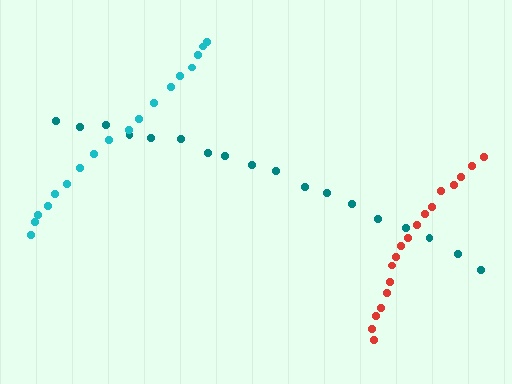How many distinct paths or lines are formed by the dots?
There are 3 distinct paths.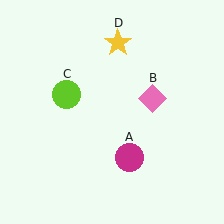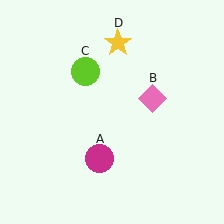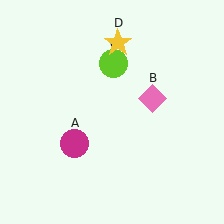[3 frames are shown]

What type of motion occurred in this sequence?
The magenta circle (object A), lime circle (object C) rotated clockwise around the center of the scene.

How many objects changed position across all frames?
2 objects changed position: magenta circle (object A), lime circle (object C).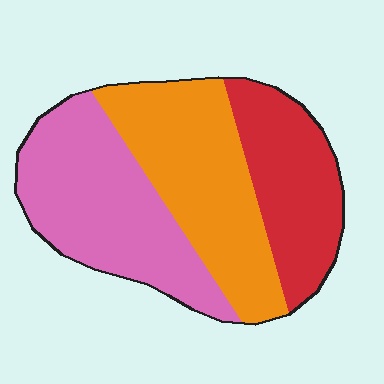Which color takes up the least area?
Red, at roughly 25%.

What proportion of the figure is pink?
Pink takes up about three eighths (3/8) of the figure.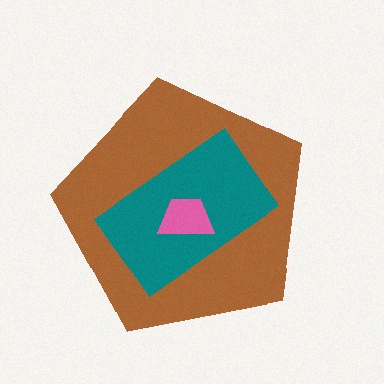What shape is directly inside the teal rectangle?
The pink trapezoid.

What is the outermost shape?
The brown pentagon.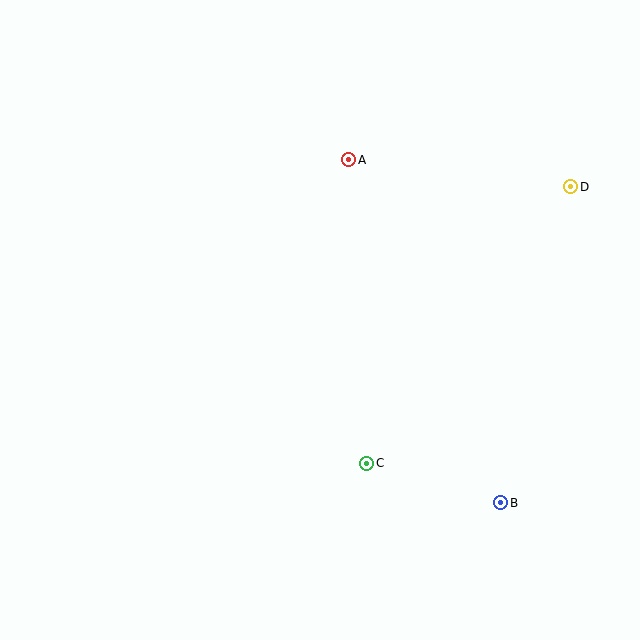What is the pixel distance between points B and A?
The distance between B and A is 375 pixels.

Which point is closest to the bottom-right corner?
Point B is closest to the bottom-right corner.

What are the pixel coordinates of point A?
Point A is at (349, 160).